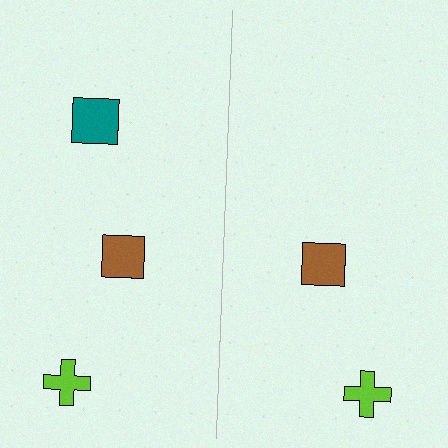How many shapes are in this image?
There are 5 shapes in this image.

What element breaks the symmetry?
A teal square is missing from the right side.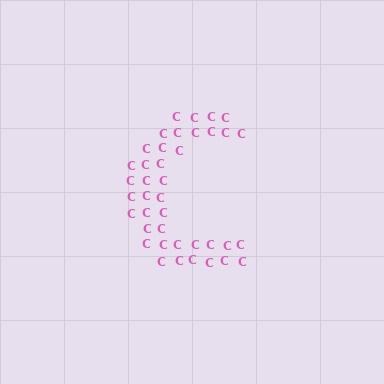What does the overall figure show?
The overall figure shows the letter C.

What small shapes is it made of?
It is made of small letter C's.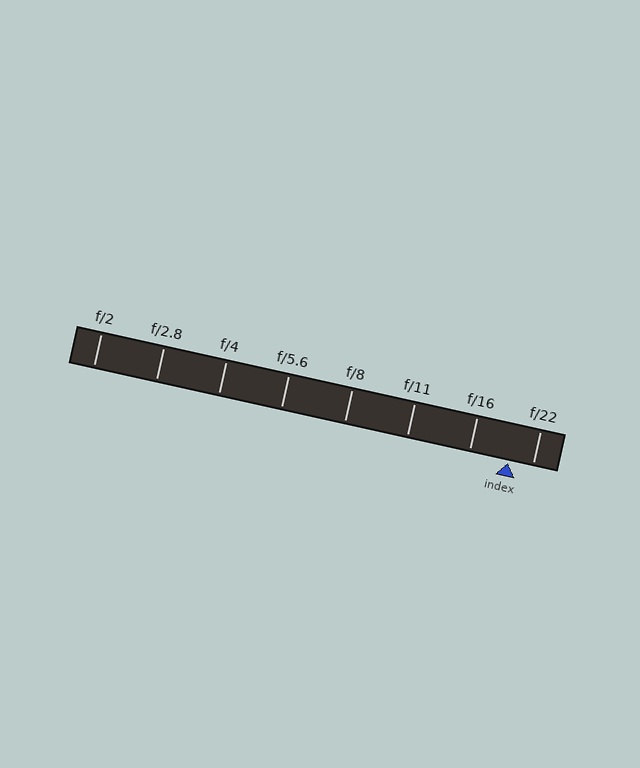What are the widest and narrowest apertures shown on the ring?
The widest aperture shown is f/2 and the narrowest is f/22.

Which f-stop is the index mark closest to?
The index mark is closest to f/22.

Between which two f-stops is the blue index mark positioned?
The index mark is between f/16 and f/22.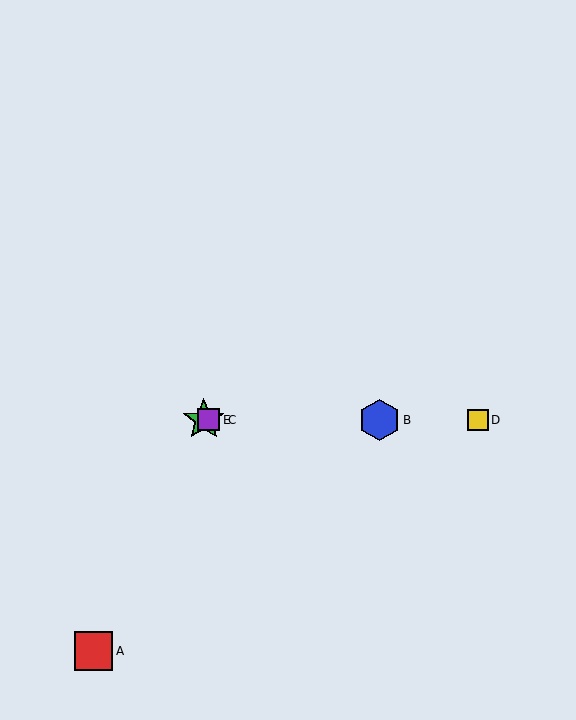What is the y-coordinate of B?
Object B is at y≈420.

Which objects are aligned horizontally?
Objects B, C, D, E are aligned horizontally.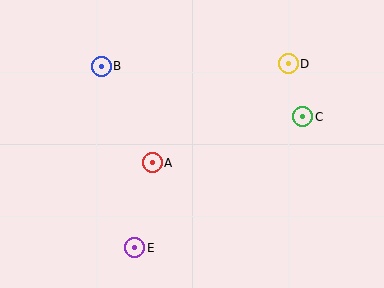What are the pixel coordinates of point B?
Point B is at (101, 66).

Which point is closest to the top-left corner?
Point B is closest to the top-left corner.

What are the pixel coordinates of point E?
Point E is at (135, 248).